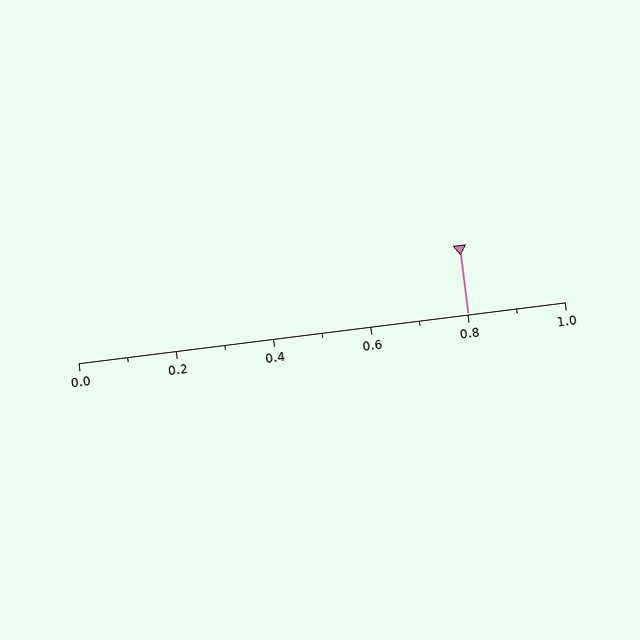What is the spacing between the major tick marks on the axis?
The major ticks are spaced 0.2 apart.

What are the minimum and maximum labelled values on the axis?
The axis runs from 0.0 to 1.0.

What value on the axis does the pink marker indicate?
The marker indicates approximately 0.8.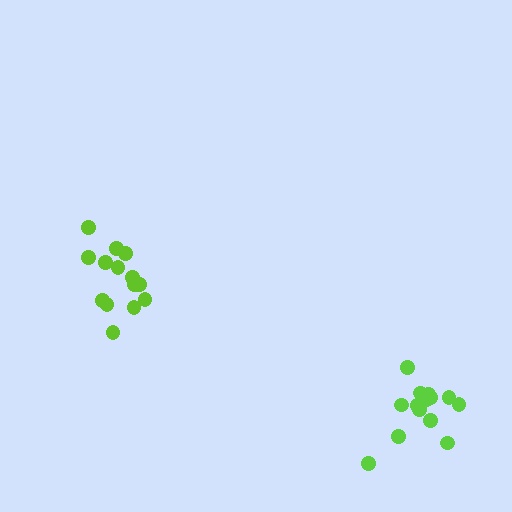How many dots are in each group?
Group 1: 14 dots, Group 2: 14 dots (28 total).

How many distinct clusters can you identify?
There are 2 distinct clusters.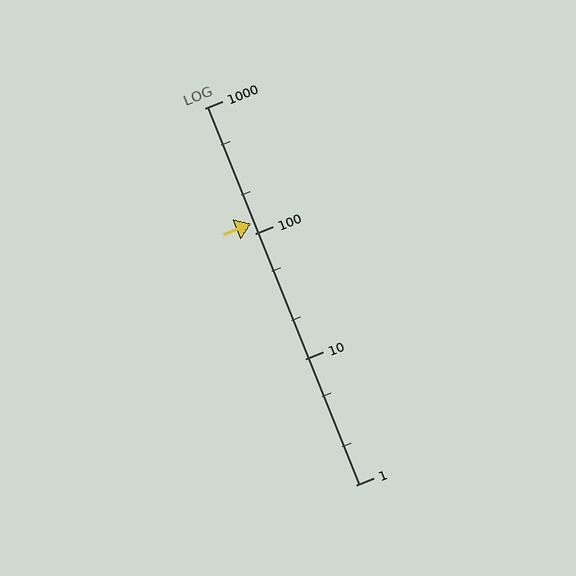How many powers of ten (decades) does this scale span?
The scale spans 3 decades, from 1 to 1000.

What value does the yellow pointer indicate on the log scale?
The pointer indicates approximately 120.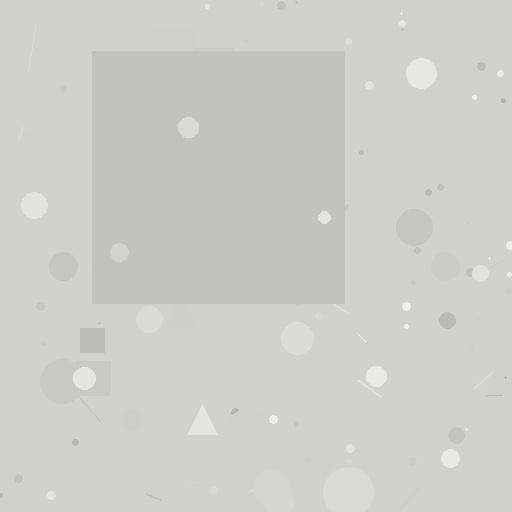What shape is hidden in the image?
A square is hidden in the image.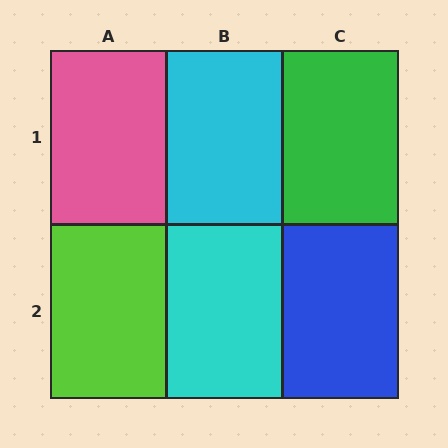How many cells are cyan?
2 cells are cyan.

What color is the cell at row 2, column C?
Blue.